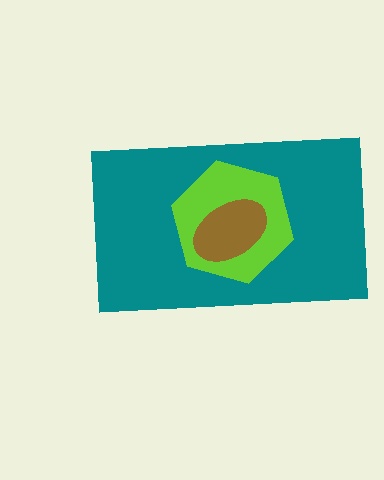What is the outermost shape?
The teal rectangle.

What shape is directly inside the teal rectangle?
The lime hexagon.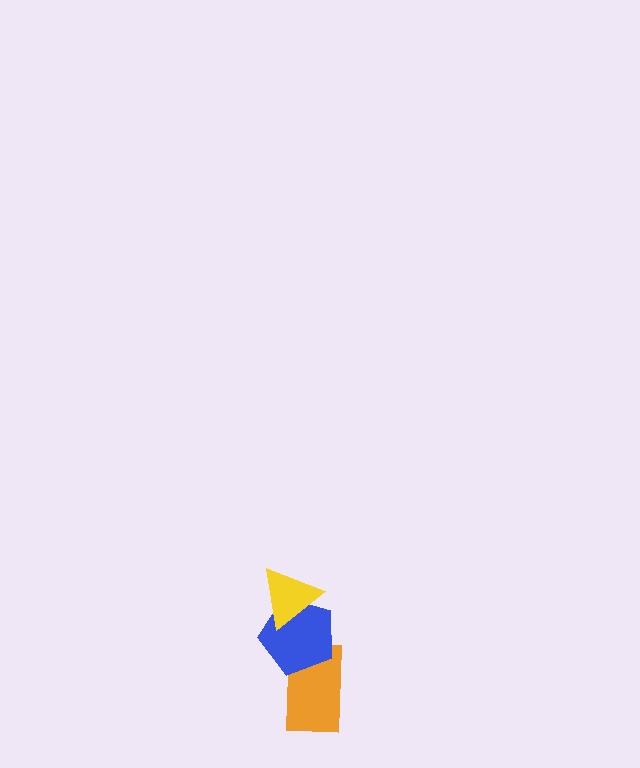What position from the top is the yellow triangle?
The yellow triangle is 1st from the top.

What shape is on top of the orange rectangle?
The blue pentagon is on top of the orange rectangle.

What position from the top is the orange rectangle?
The orange rectangle is 3rd from the top.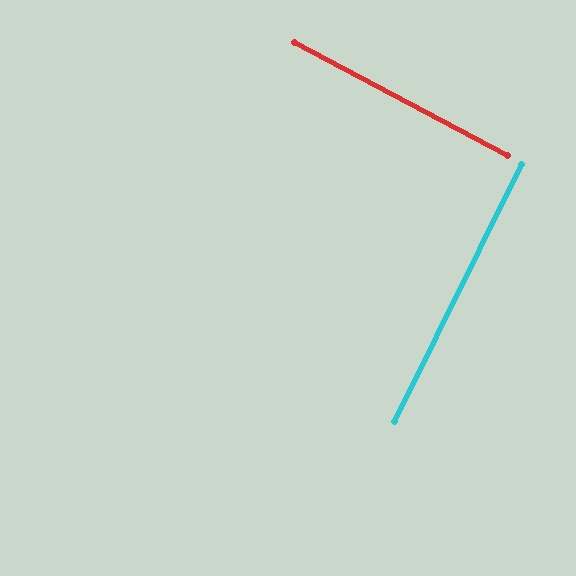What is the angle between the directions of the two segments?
Approximately 88 degrees.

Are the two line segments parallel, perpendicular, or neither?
Perpendicular — they meet at approximately 88°.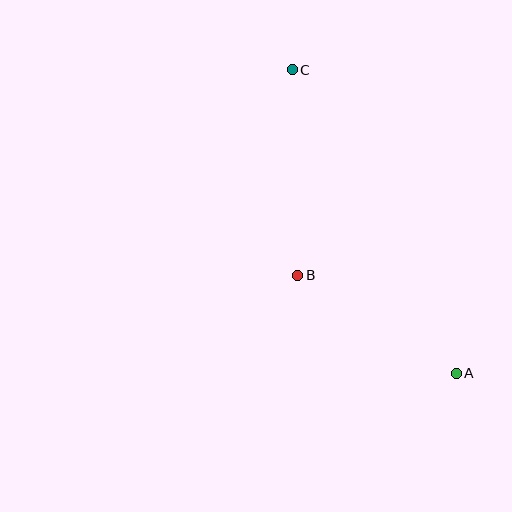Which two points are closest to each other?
Points A and B are closest to each other.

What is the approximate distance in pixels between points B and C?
The distance between B and C is approximately 205 pixels.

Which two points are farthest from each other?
Points A and C are farthest from each other.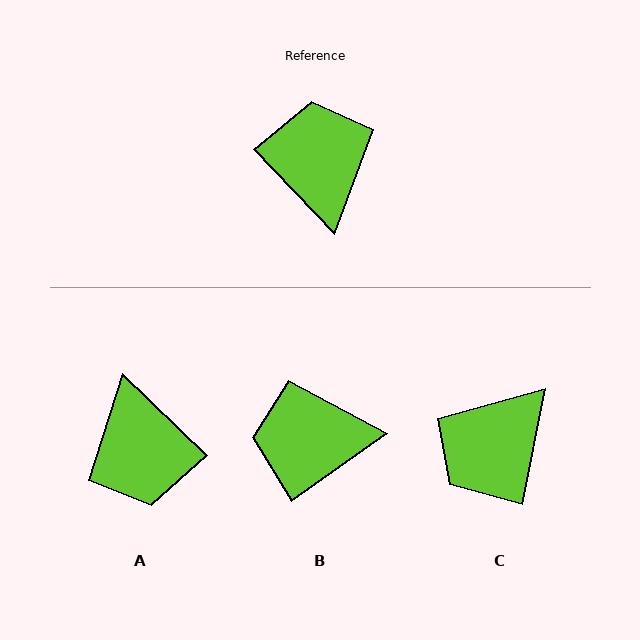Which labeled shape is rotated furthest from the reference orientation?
A, about 177 degrees away.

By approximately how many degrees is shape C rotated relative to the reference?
Approximately 125 degrees counter-clockwise.